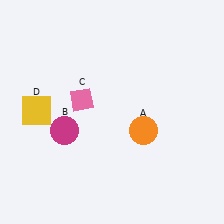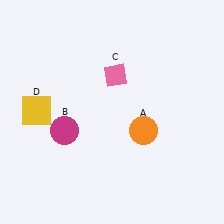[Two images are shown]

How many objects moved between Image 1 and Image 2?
1 object moved between the two images.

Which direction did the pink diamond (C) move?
The pink diamond (C) moved right.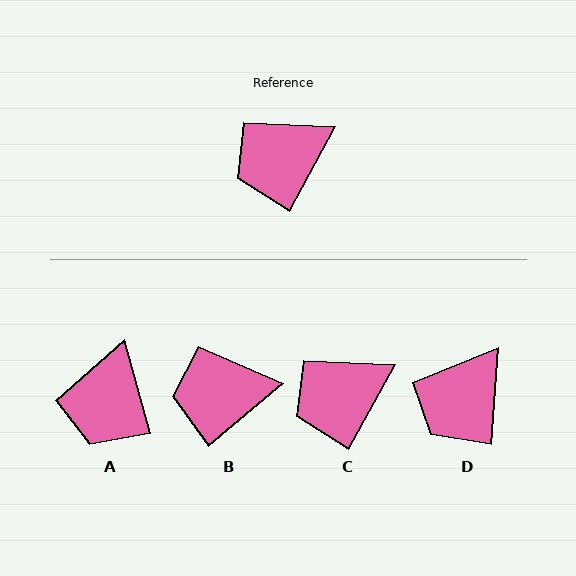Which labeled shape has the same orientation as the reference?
C.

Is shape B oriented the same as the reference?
No, it is off by about 21 degrees.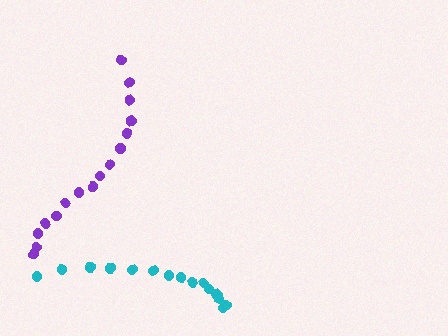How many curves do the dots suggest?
There are 2 distinct paths.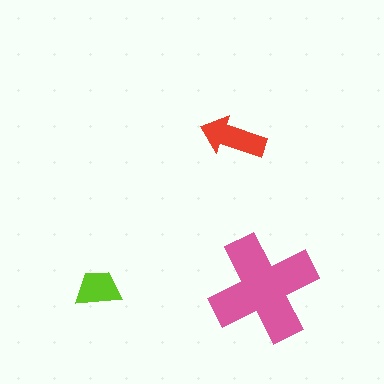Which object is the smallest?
The lime trapezoid.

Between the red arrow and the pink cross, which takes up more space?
The pink cross.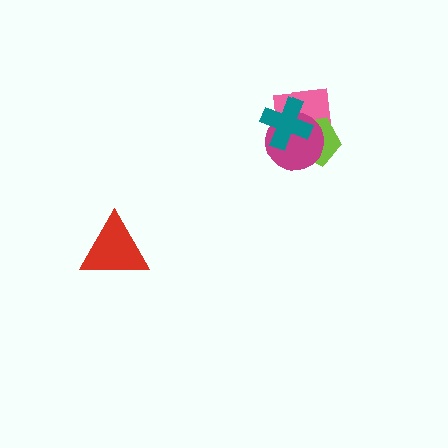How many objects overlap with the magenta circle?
3 objects overlap with the magenta circle.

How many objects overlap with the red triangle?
0 objects overlap with the red triangle.